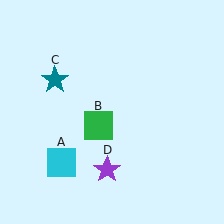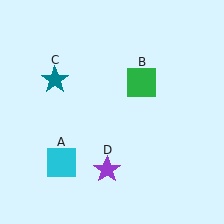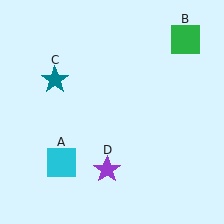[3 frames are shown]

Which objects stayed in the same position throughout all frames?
Cyan square (object A) and teal star (object C) and purple star (object D) remained stationary.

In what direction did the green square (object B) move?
The green square (object B) moved up and to the right.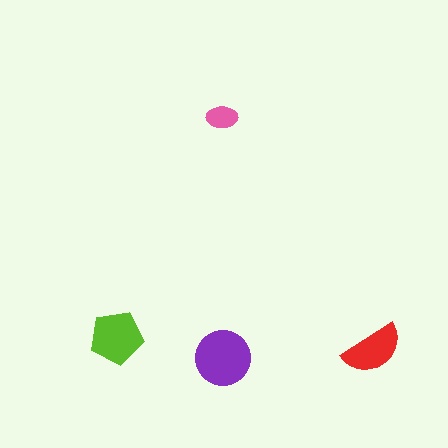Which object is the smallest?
The pink ellipse.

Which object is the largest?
The purple circle.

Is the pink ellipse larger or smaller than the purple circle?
Smaller.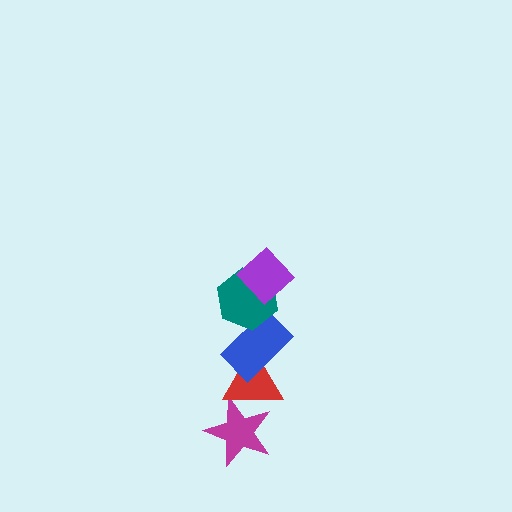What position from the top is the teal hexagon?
The teal hexagon is 2nd from the top.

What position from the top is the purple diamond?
The purple diamond is 1st from the top.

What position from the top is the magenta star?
The magenta star is 5th from the top.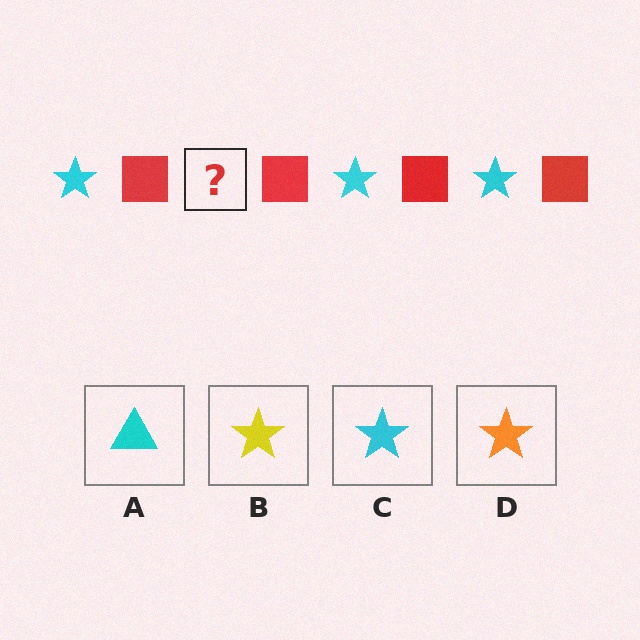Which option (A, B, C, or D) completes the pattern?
C.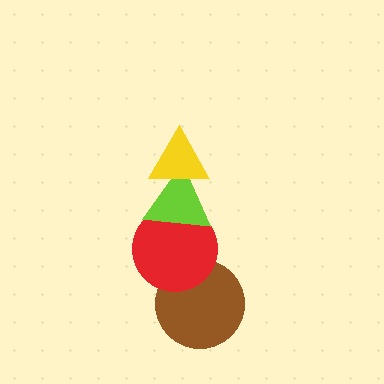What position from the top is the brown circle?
The brown circle is 4th from the top.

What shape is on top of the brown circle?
The red circle is on top of the brown circle.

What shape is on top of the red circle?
The lime triangle is on top of the red circle.